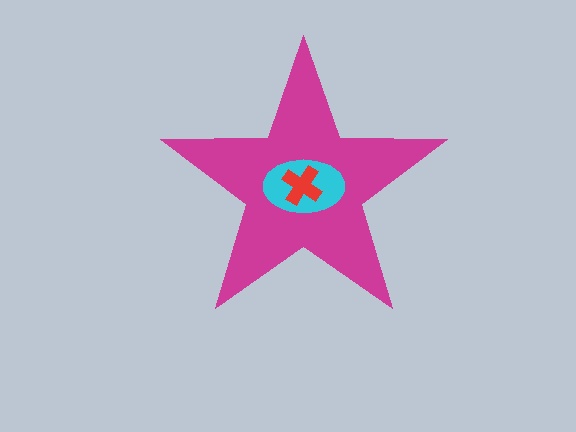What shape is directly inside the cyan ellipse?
The red cross.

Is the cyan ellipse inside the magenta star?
Yes.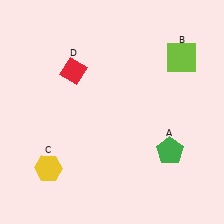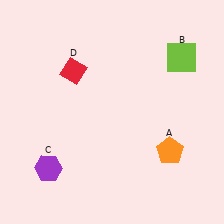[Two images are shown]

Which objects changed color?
A changed from green to orange. C changed from yellow to purple.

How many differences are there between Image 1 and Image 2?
There are 2 differences between the two images.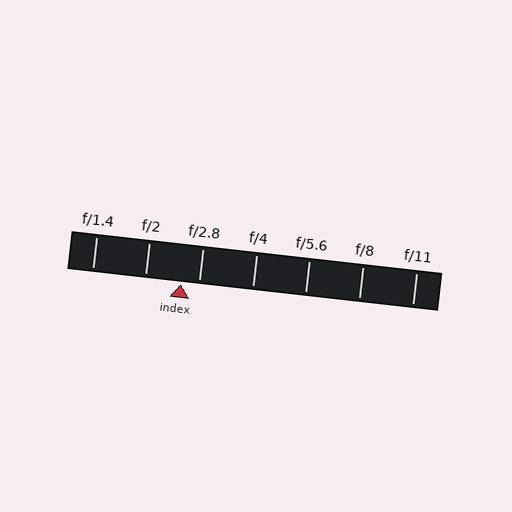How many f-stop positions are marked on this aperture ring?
There are 7 f-stop positions marked.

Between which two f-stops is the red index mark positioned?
The index mark is between f/2 and f/2.8.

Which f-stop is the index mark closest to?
The index mark is closest to f/2.8.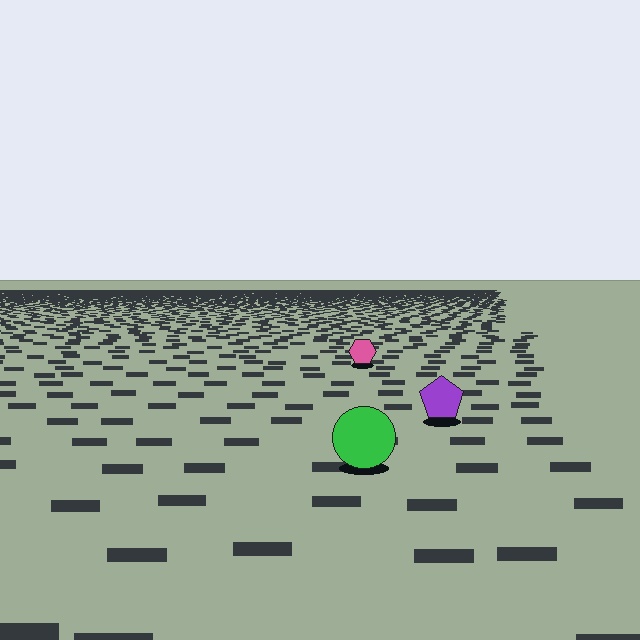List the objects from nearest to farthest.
From nearest to farthest: the green circle, the purple pentagon, the pink hexagon.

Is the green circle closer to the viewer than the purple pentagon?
Yes. The green circle is closer — you can tell from the texture gradient: the ground texture is coarser near it.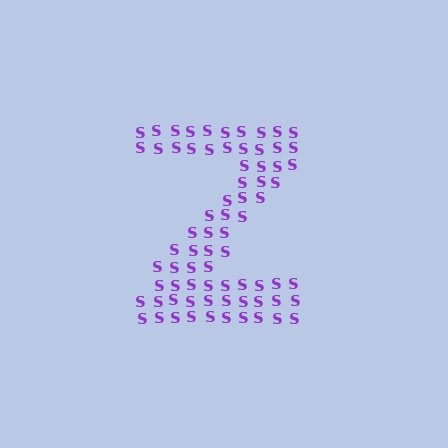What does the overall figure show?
The overall figure shows the letter Z.